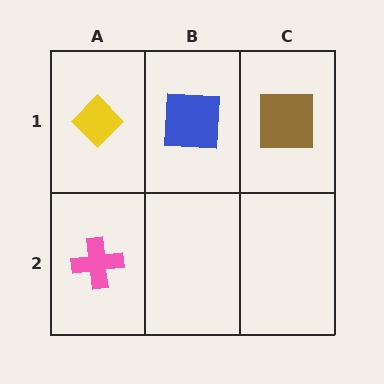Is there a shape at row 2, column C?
No, that cell is empty.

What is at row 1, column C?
A brown square.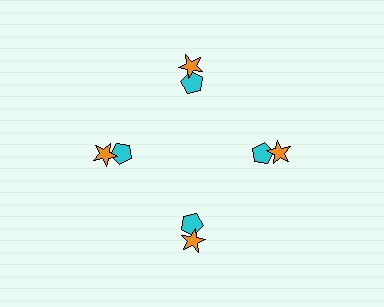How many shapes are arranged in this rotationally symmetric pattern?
There are 8 shapes, arranged in 4 groups of 2.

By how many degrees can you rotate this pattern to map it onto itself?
The pattern maps onto itself every 90 degrees of rotation.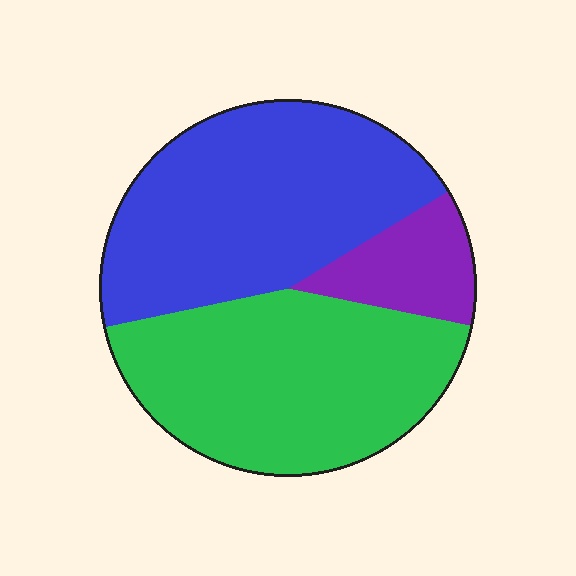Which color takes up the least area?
Purple, at roughly 10%.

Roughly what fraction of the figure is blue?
Blue covers 45% of the figure.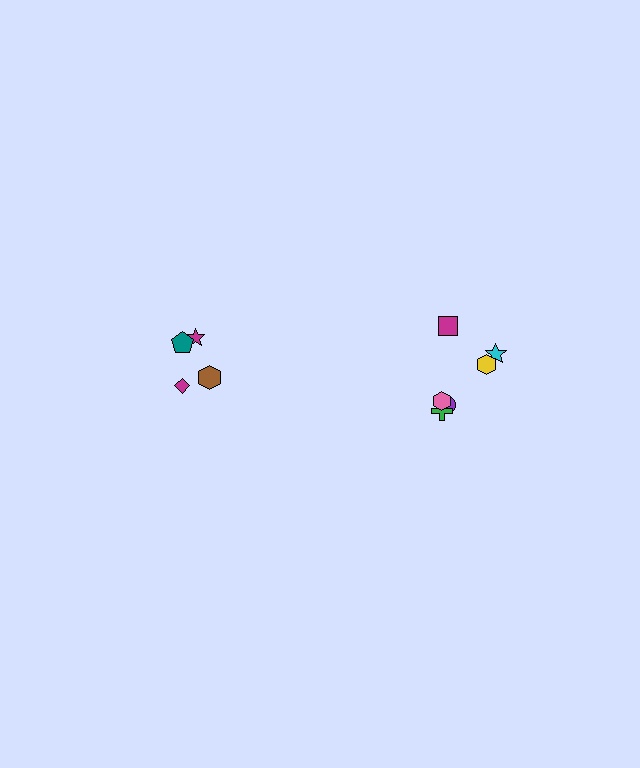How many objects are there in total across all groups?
There are 10 objects.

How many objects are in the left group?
There are 4 objects.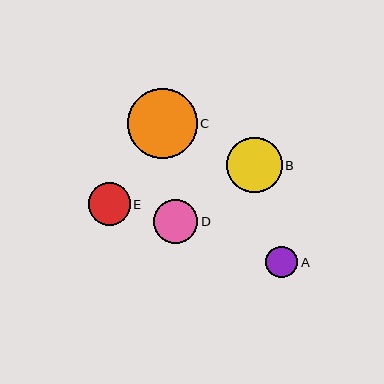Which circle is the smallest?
Circle A is the smallest with a size of approximately 32 pixels.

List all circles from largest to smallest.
From largest to smallest: C, B, D, E, A.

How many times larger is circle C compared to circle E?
Circle C is approximately 1.7 times the size of circle E.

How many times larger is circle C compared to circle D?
Circle C is approximately 1.6 times the size of circle D.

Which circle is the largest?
Circle C is the largest with a size of approximately 70 pixels.